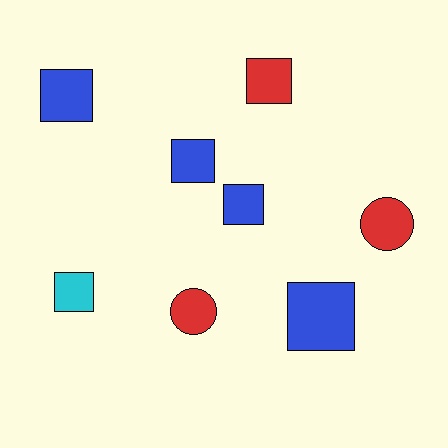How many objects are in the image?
There are 8 objects.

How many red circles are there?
There are 2 red circles.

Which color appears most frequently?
Blue, with 4 objects.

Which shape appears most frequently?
Square, with 6 objects.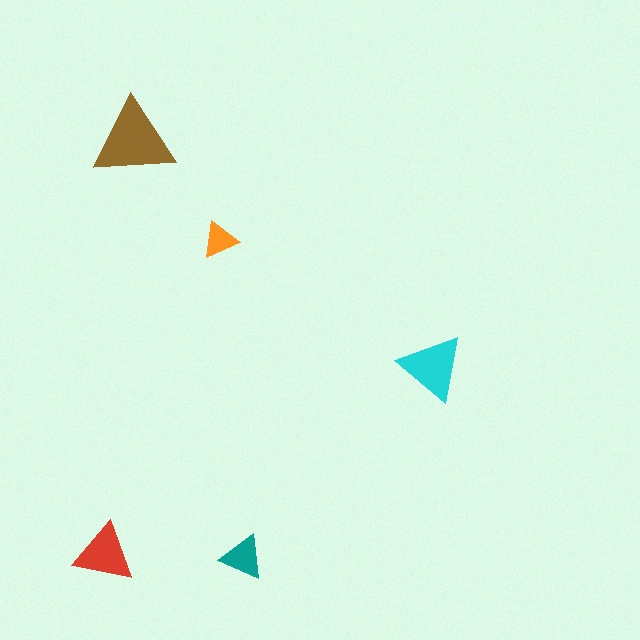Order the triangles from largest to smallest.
the brown one, the cyan one, the red one, the teal one, the orange one.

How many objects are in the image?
There are 5 objects in the image.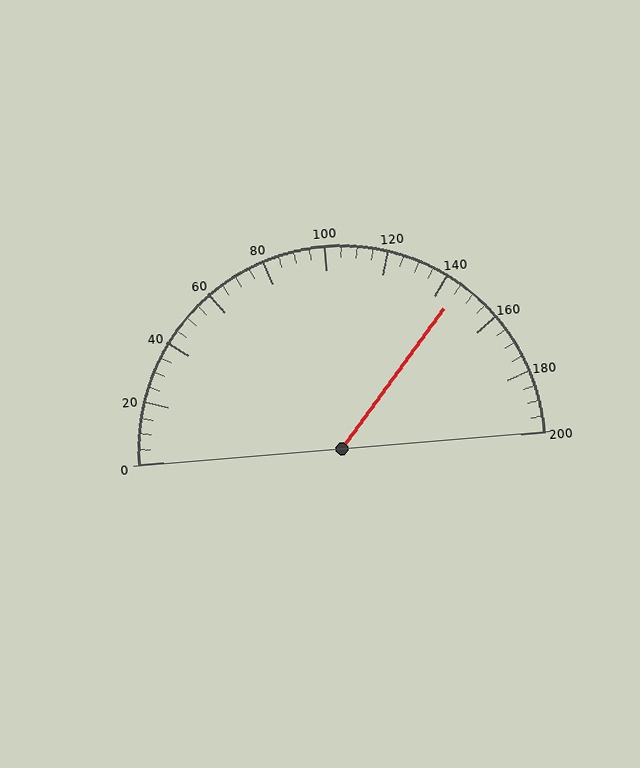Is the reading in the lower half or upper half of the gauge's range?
The reading is in the upper half of the range (0 to 200).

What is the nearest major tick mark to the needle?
The nearest major tick mark is 140.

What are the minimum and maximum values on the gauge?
The gauge ranges from 0 to 200.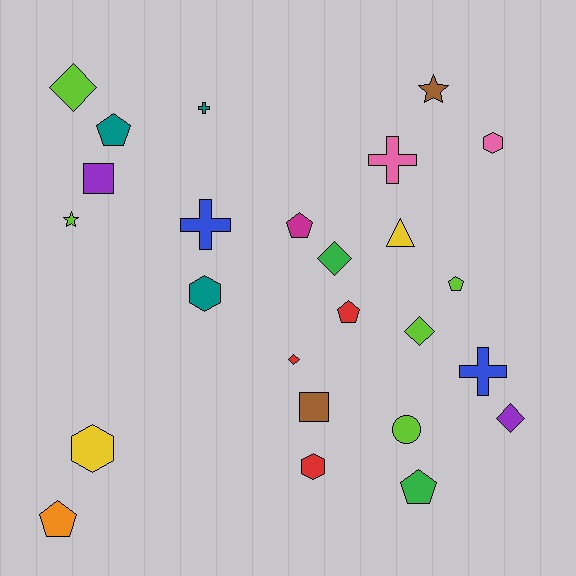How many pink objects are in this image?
There are 2 pink objects.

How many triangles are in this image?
There is 1 triangle.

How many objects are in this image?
There are 25 objects.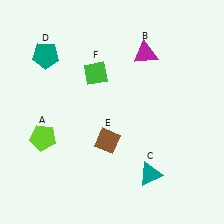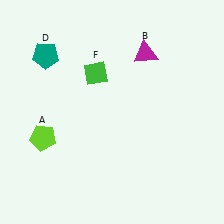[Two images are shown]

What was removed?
The teal triangle (C), the brown diamond (E) were removed in Image 2.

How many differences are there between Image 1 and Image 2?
There are 2 differences between the two images.